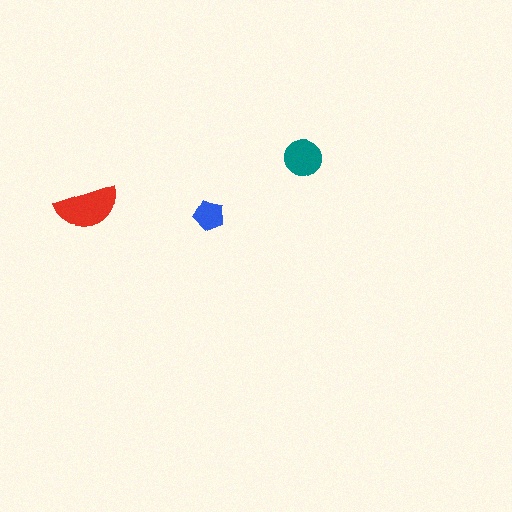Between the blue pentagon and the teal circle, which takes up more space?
The teal circle.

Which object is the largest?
The red semicircle.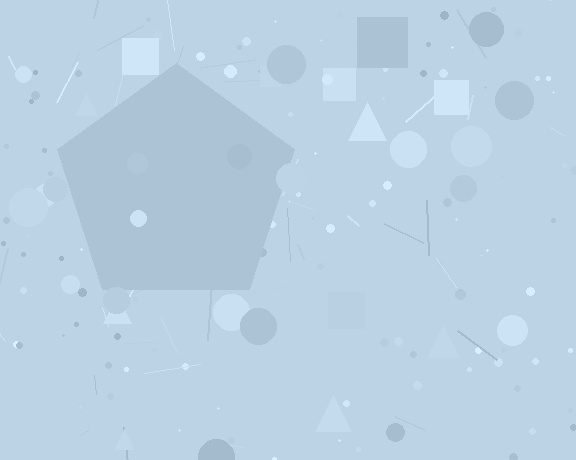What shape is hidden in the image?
A pentagon is hidden in the image.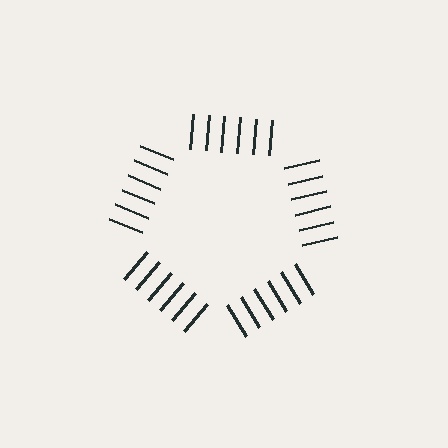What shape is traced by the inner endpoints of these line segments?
An illusory pentagon — the line segments terminate on its edges but no continuous stroke is drawn.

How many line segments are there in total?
30 — 6 along each of the 5 edges.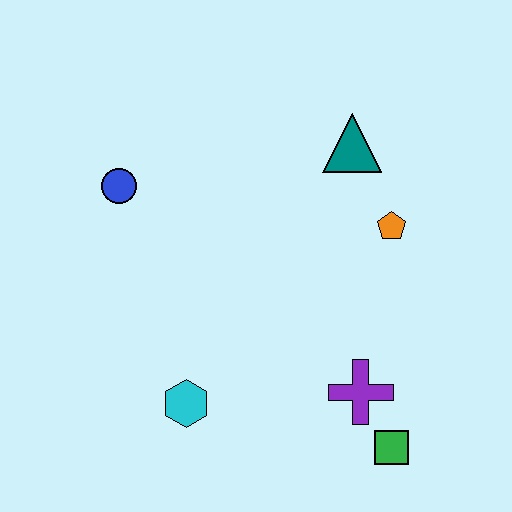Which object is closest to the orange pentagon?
The teal triangle is closest to the orange pentagon.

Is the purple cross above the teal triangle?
No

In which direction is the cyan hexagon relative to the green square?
The cyan hexagon is to the left of the green square.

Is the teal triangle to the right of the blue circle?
Yes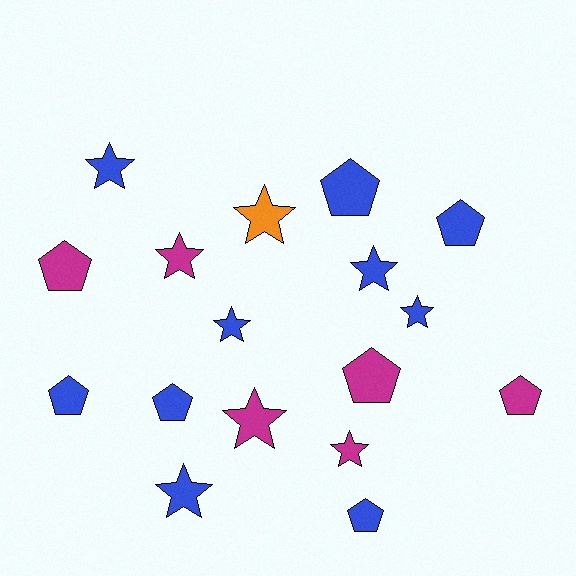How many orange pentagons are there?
There are no orange pentagons.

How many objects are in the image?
There are 17 objects.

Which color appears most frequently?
Blue, with 10 objects.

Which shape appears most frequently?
Star, with 9 objects.